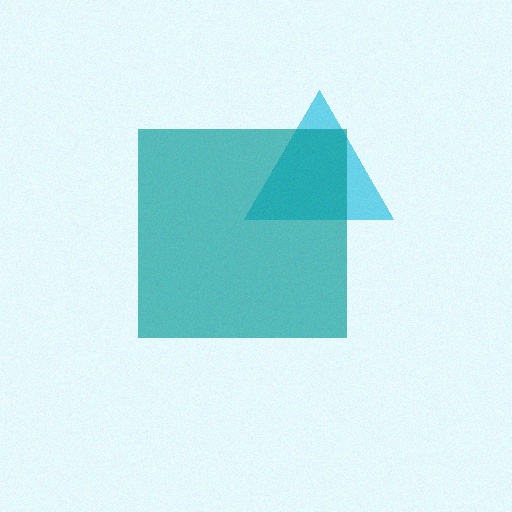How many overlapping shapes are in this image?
There are 2 overlapping shapes in the image.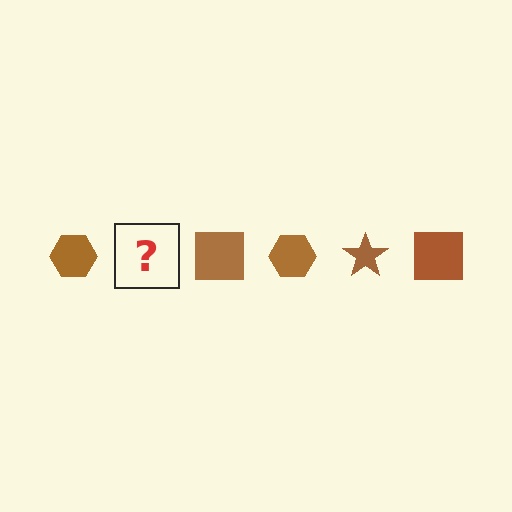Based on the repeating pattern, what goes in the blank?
The blank should be a brown star.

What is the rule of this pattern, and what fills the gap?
The rule is that the pattern cycles through hexagon, star, square shapes in brown. The gap should be filled with a brown star.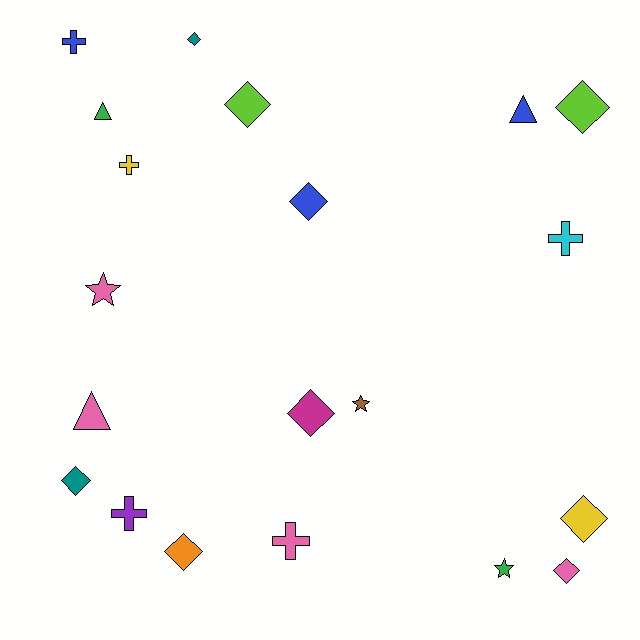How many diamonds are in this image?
There are 9 diamonds.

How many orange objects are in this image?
There is 1 orange object.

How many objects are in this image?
There are 20 objects.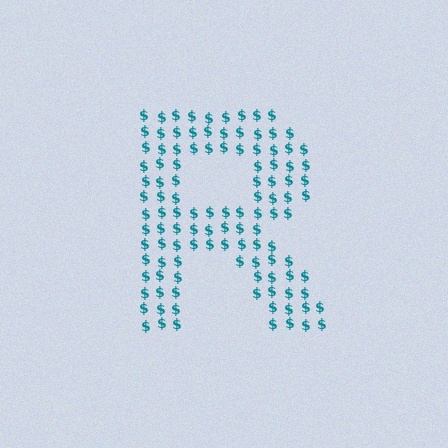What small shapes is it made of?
It is made of small dollar signs.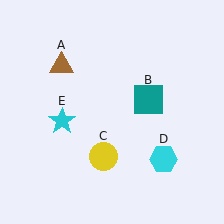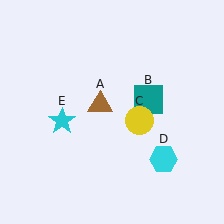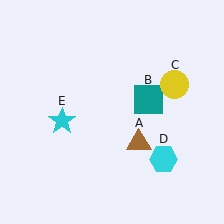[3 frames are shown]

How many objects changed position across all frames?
2 objects changed position: brown triangle (object A), yellow circle (object C).